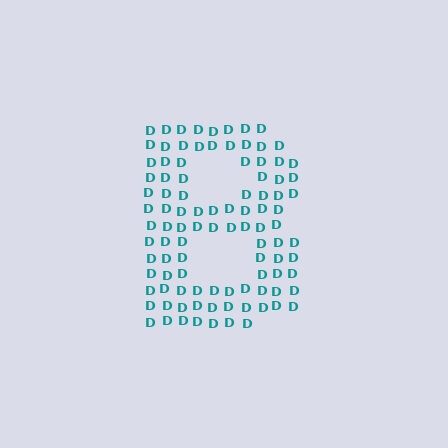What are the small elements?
The small elements are letter D's.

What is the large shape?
The large shape is the letter B.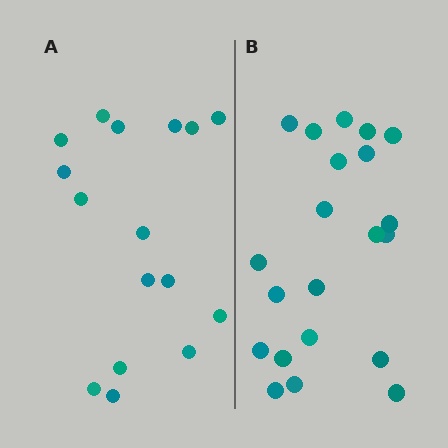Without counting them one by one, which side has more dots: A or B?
Region B (the right region) has more dots.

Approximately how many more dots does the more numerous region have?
Region B has about 5 more dots than region A.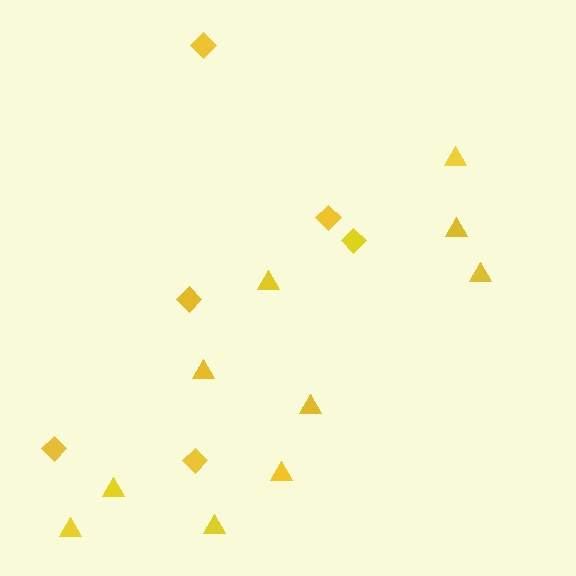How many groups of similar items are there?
There are 2 groups: one group of triangles (10) and one group of diamonds (6).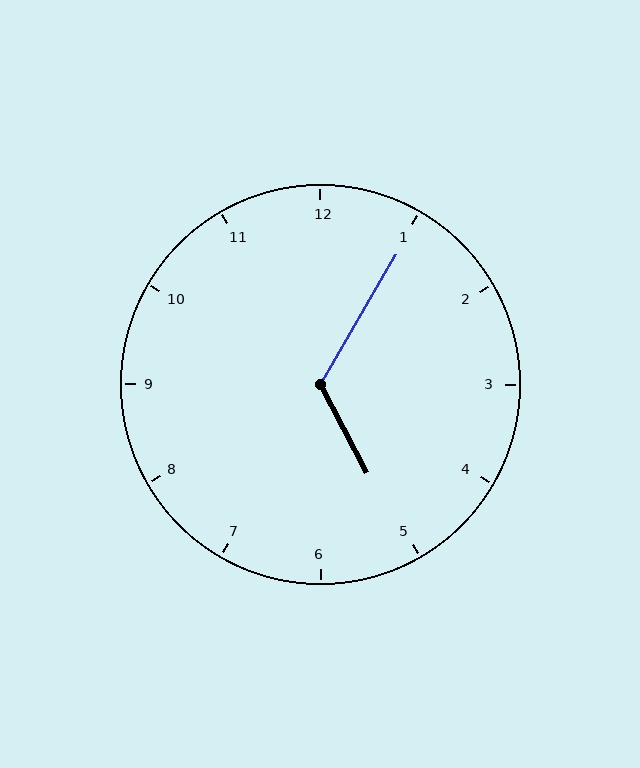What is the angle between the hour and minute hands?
Approximately 122 degrees.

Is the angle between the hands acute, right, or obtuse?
It is obtuse.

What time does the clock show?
5:05.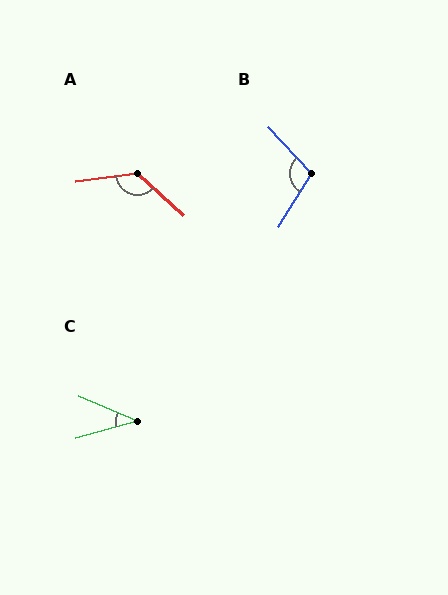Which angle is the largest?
A, at approximately 131 degrees.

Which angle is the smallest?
C, at approximately 38 degrees.